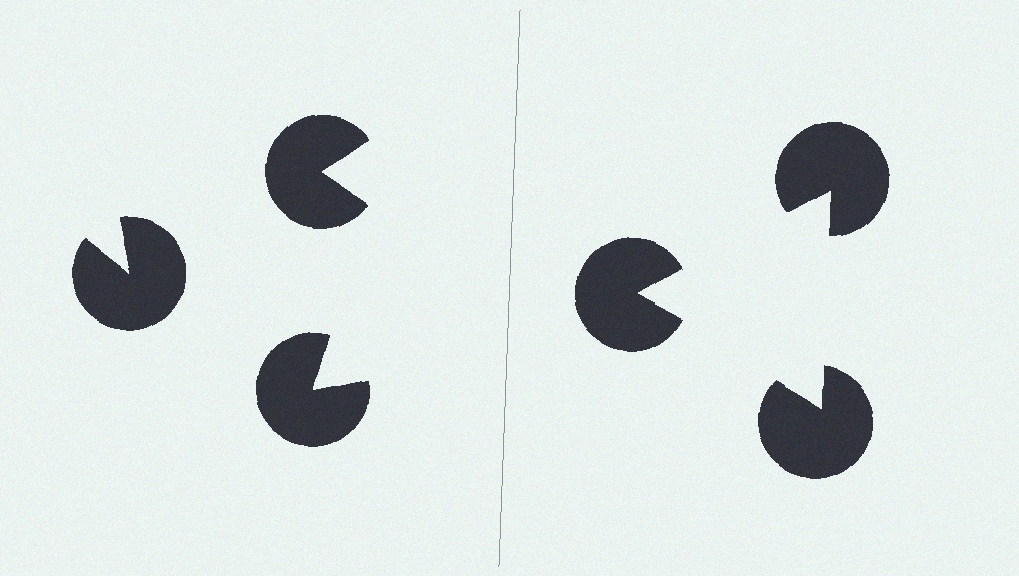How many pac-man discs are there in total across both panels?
6 — 3 on each side.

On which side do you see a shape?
An illusory triangle appears on the right side. On the left side the wedge cuts are rotated, so no coherent shape forms.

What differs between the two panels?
The pac-man discs are positioned identically on both sides; only the wedge orientations differ. On the right they align to a triangle; on the left they are misaligned.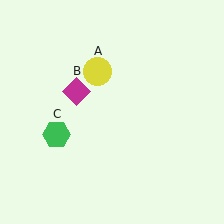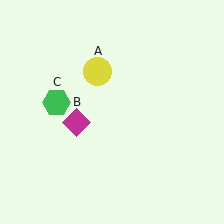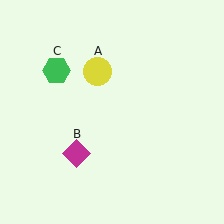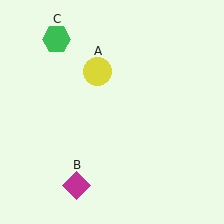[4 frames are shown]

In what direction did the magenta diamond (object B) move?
The magenta diamond (object B) moved down.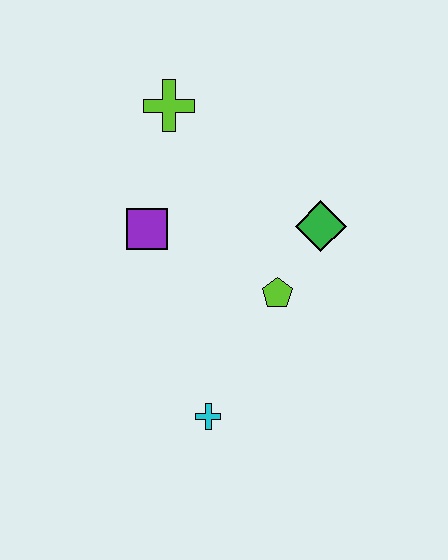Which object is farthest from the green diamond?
The cyan cross is farthest from the green diamond.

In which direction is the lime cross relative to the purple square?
The lime cross is above the purple square.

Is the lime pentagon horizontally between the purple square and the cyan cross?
No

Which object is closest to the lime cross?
The purple square is closest to the lime cross.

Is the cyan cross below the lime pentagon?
Yes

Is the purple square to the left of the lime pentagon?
Yes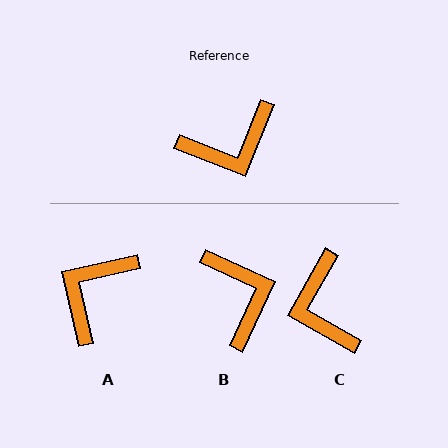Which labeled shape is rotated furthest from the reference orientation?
A, about 146 degrees away.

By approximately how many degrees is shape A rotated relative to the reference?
Approximately 146 degrees clockwise.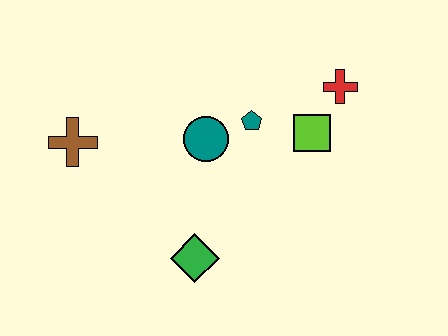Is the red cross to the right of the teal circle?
Yes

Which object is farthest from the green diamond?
The red cross is farthest from the green diamond.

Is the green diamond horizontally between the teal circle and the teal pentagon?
No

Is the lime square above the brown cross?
Yes